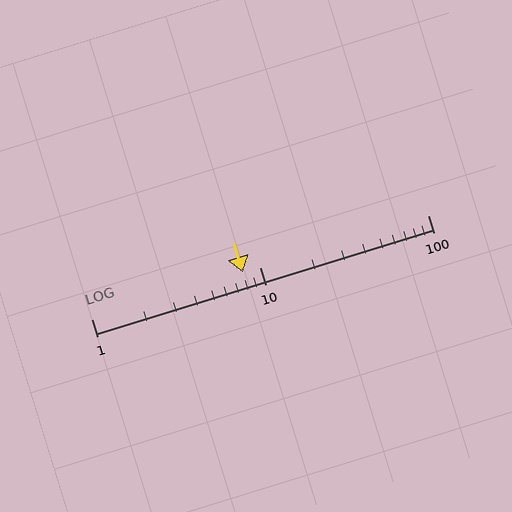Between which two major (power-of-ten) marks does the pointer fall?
The pointer is between 1 and 10.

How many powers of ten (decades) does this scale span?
The scale spans 2 decades, from 1 to 100.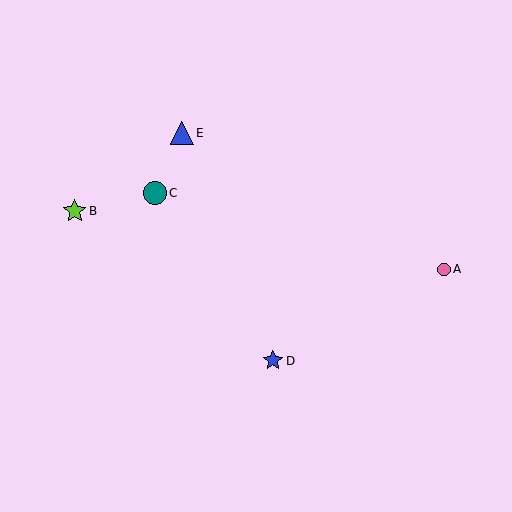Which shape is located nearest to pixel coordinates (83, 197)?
The lime star (labeled B) at (75, 211) is nearest to that location.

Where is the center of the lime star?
The center of the lime star is at (75, 211).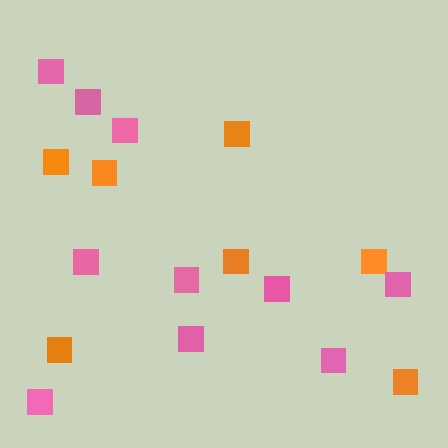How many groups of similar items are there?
There are 2 groups: one group of orange squares (7) and one group of pink squares (10).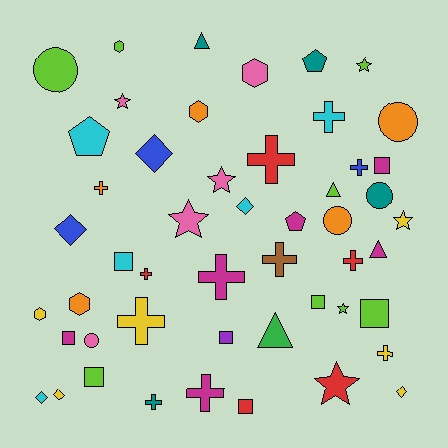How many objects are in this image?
There are 50 objects.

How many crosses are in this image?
There are 12 crosses.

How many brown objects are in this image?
There is 1 brown object.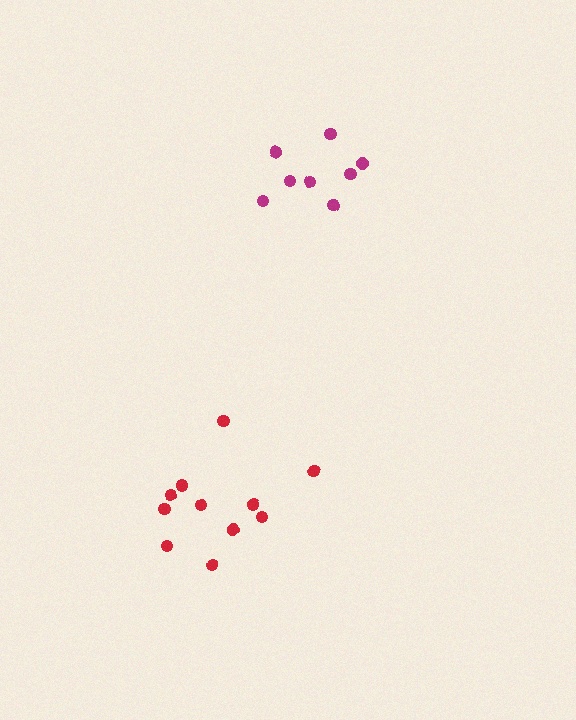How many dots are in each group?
Group 1: 8 dots, Group 2: 11 dots (19 total).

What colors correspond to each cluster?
The clusters are colored: magenta, red.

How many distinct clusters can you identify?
There are 2 distinct clusters.